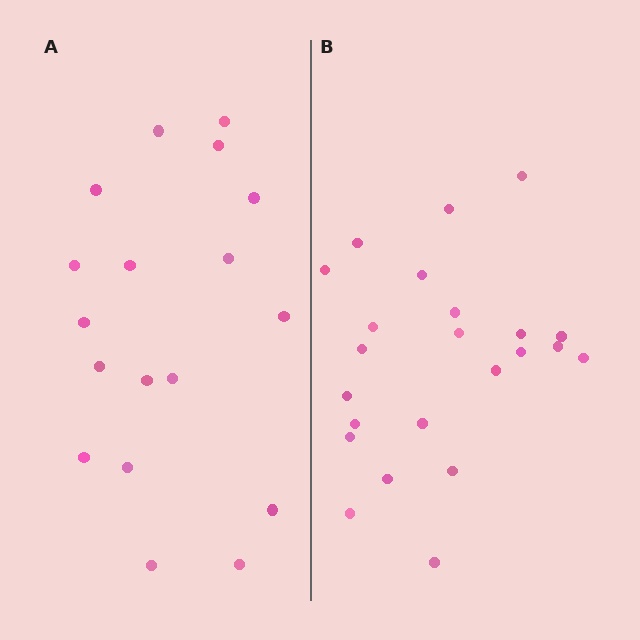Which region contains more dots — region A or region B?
Region B (the right region) has more dots.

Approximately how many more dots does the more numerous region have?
Region B has about 5 more dots than region A.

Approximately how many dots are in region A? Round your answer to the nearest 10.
About 20 dots. (The exact count is 18, which rounds to 20.)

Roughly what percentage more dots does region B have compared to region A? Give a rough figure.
About 30% more.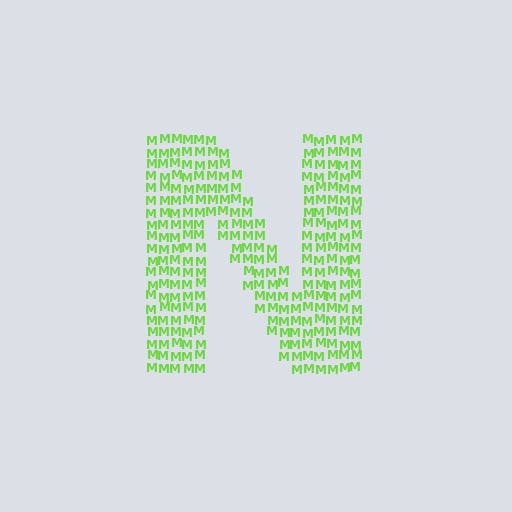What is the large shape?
The large shape is the letter N.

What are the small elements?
The small elements are letter M's.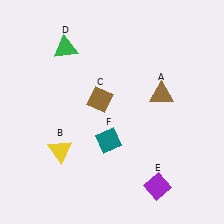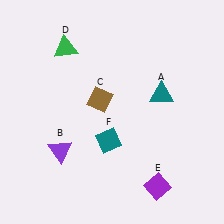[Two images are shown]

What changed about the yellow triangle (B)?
In Image 1, B is yellow. In Image 2, it changed to purple.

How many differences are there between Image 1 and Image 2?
There are 2 differences between the two images.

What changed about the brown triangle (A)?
In Image 1, A is brown. In Image 2, it changed to teal.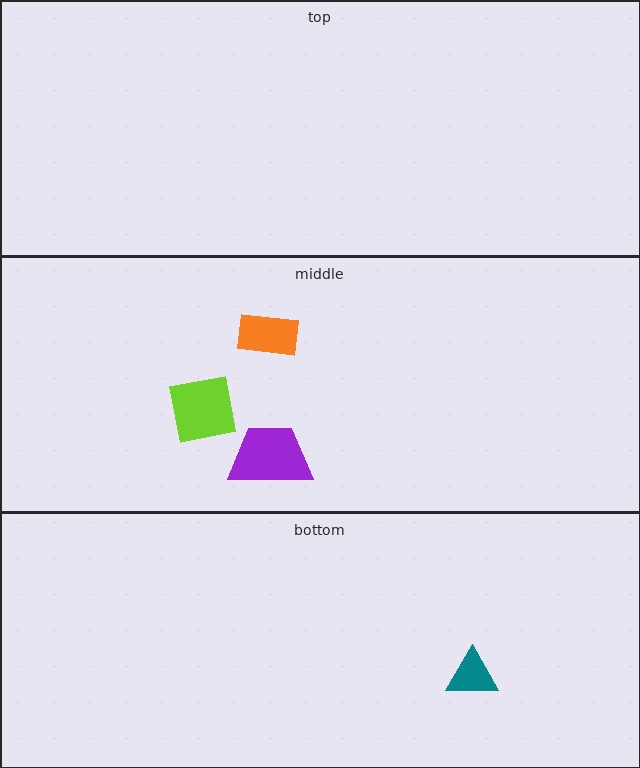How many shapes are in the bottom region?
1.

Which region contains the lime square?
The middle region.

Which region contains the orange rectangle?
The middle region.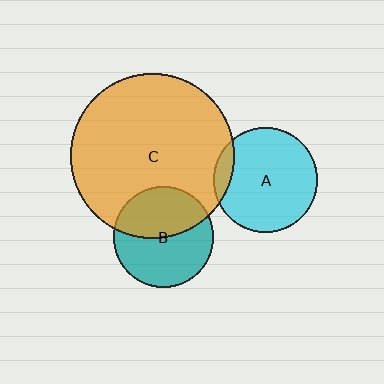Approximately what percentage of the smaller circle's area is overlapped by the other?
Approximately 10%.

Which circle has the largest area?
Circle C (orange).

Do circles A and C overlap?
Yes.